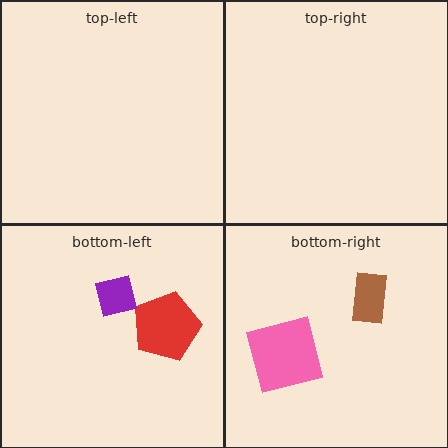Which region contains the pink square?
The bottom-right region.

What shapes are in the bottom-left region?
The red pentagon, the purple square.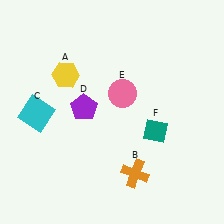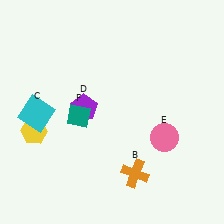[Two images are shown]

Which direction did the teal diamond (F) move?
The teal diamond (F) moved left.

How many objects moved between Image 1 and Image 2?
3 objects moved between the two images.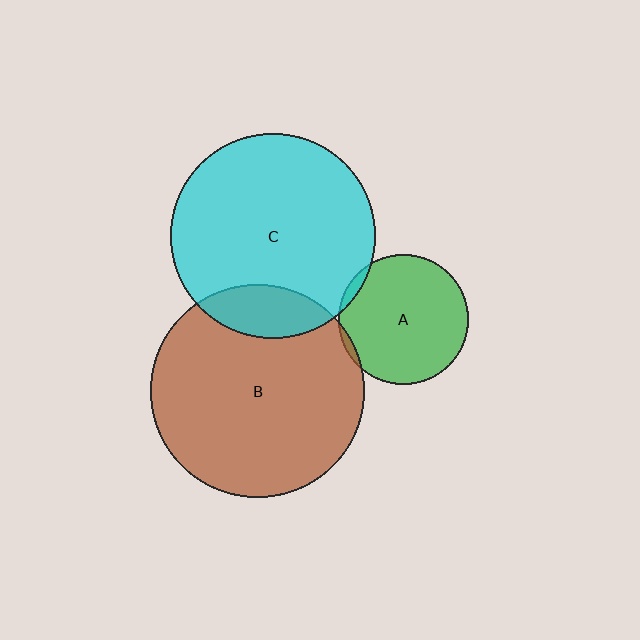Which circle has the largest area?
Circle B (brown).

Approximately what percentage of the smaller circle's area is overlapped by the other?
Approximately 5%.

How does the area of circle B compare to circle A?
Approximately 2.7 times.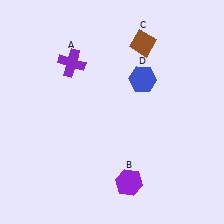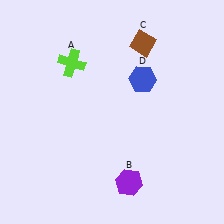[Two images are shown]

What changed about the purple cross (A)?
In Image 1, A is purple. In Image 2, it changed to lime.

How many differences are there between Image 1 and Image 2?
There is 1 difference between the two images.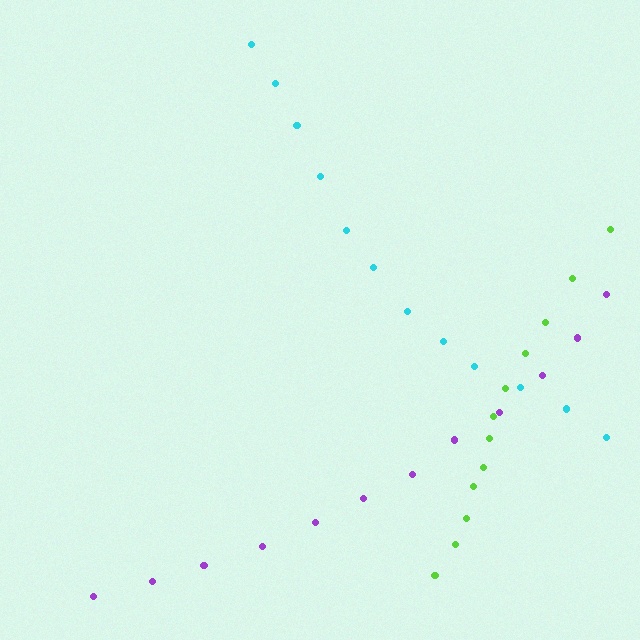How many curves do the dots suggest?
There are 3 distinct paths.